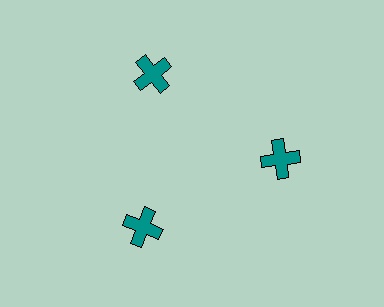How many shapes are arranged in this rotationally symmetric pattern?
There are 3 shapes, arranged in 3 groups of 1.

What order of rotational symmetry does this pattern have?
This pattern has 3-fold rotational symmetry.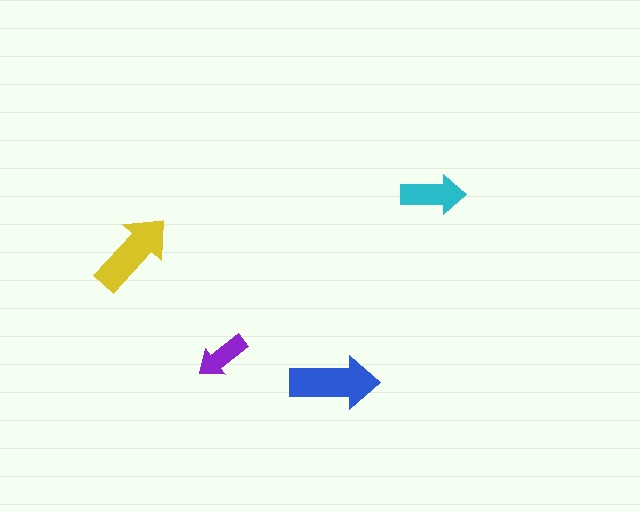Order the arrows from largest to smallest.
the blue one, the yellow one, the cyan one, the purple one.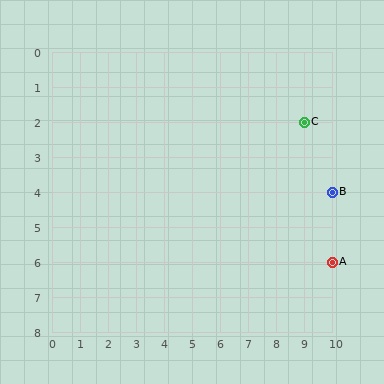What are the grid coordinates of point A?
Point A is at grid coordinates (10, 6).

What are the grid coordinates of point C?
Point C is at grid coordinates (9, 2).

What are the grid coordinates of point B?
Point B is at grid coordinates (10, 4).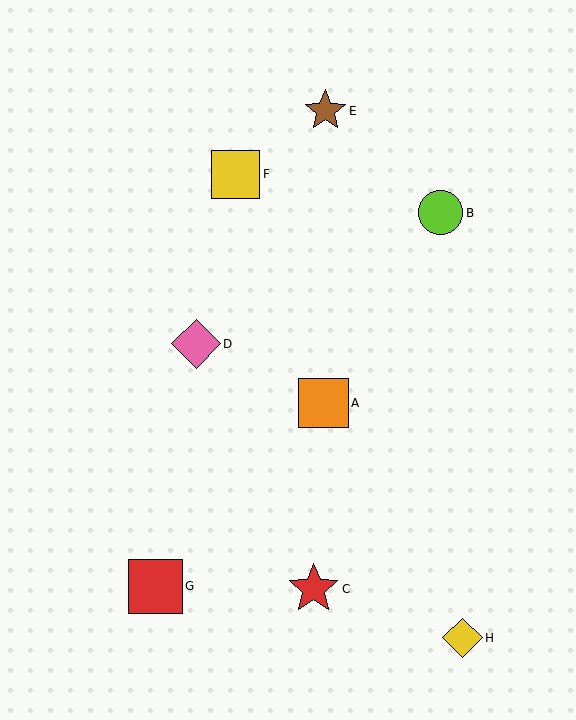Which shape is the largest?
The red square (labeled G) is the largest.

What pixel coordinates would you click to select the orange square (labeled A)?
Click at (323, 403) to select the orange square A.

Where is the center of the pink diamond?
The center of the pink diamond is at (196, 344).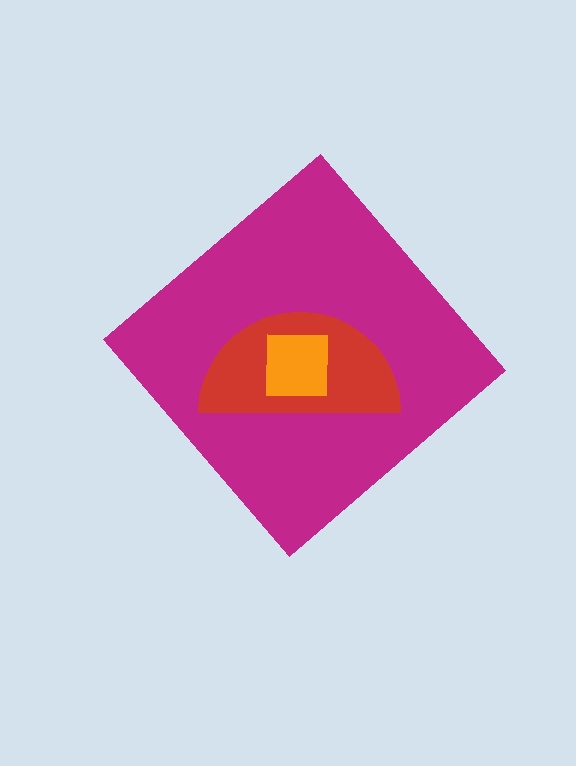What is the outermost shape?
The magenta diamond.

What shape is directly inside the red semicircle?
The orange square.